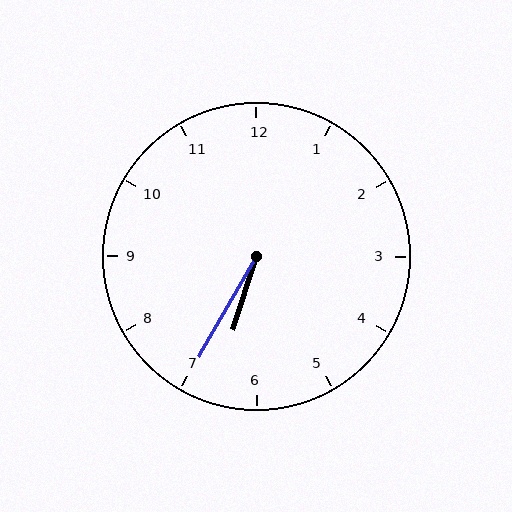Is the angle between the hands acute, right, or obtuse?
It is acute.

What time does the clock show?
6:35.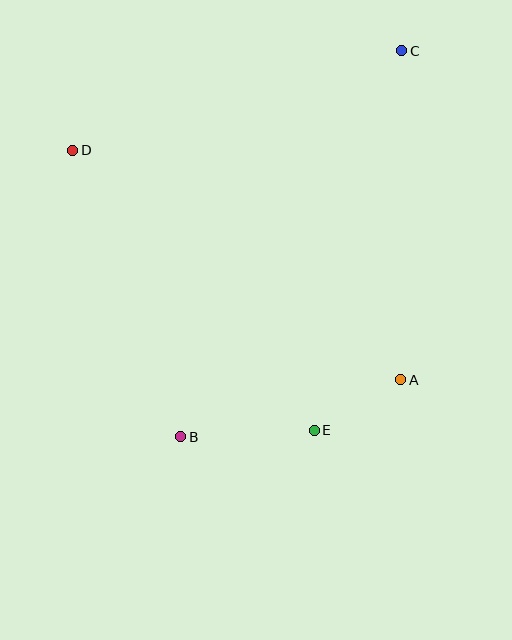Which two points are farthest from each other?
Points B and C are farthest from each other.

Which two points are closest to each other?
Points A and E are closest to each other.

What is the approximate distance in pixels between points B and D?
The distance between B and D is approximately 306 pixels.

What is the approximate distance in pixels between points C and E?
The distance between C and E is approximately 390 pixels.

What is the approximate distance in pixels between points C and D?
The distance between C and D is approximately 344 pixels.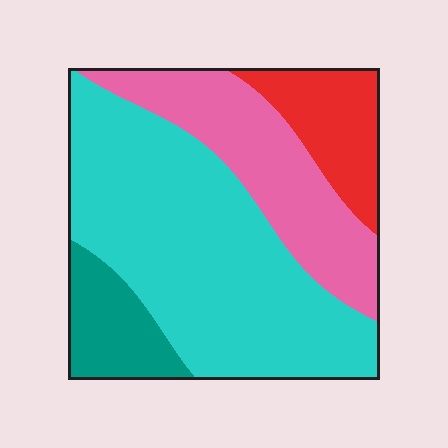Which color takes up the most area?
Cyan, at roughly 50%.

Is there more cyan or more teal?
Cyan.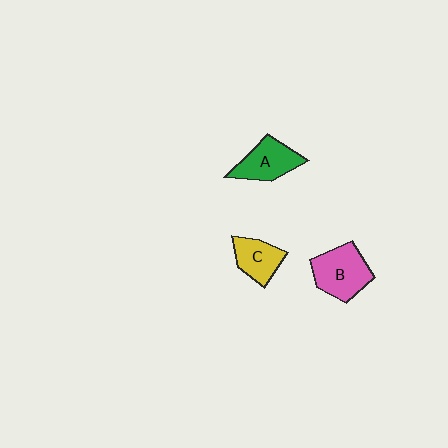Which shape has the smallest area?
Shape C (yellow).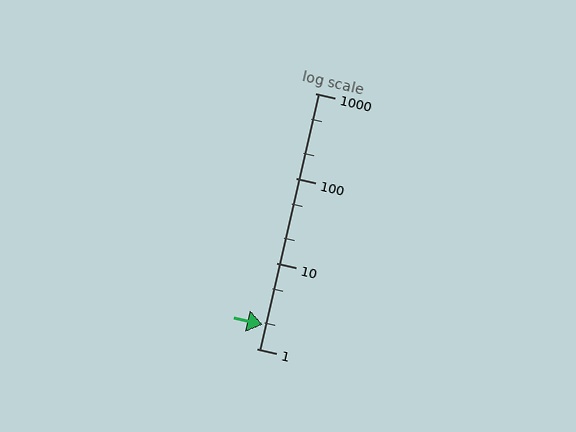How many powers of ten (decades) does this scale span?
The scale spans 3 decades, from 1 to 1000.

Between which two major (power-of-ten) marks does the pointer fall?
The pointer is between 1 and 10.